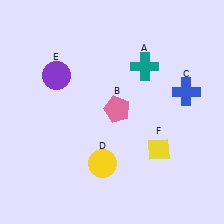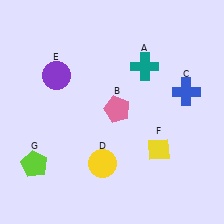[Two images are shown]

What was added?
A lime pentagon (G) was added in Image 2.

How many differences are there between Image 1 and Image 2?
There is 1 difference between the two images.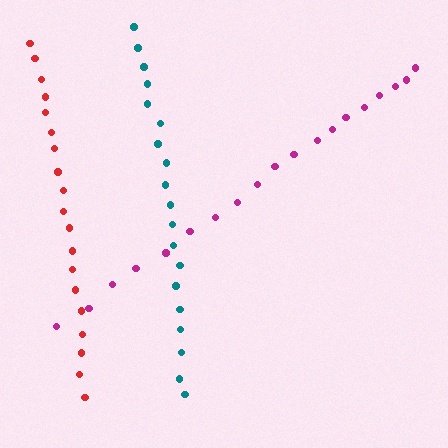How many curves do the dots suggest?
There are 3 distinct paths.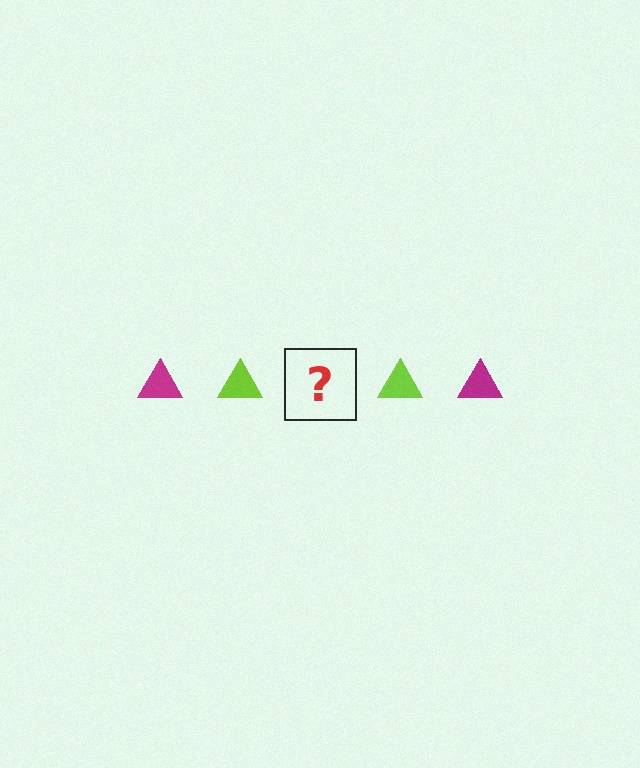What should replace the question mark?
The question mark should be replaced with a magenta triangle.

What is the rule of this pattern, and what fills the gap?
The rule is that the pattern cycles through magenta, lime triangles. The gap should be filled with a magenta triangle.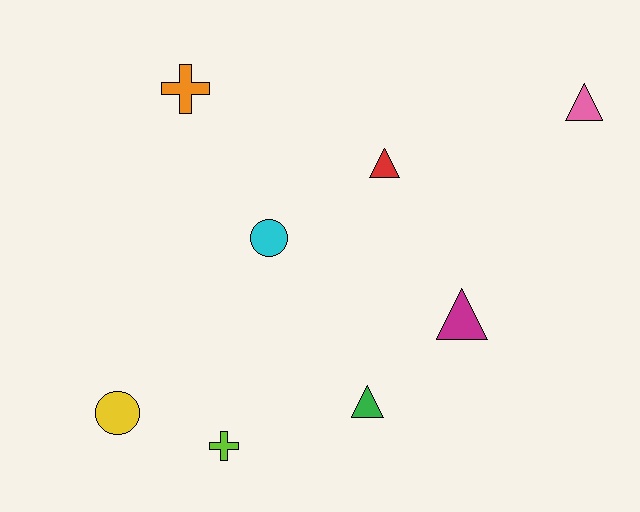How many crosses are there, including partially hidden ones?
There are 2 crosses.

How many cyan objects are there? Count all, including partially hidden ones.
There is 1 cyan object.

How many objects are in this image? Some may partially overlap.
There are 8 objects.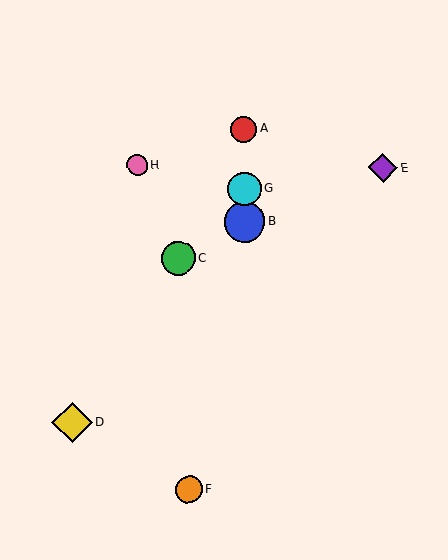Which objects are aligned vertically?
Objects A, B, G are aligned vertically.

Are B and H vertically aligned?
No, B is at x≈245 and H is at x≈137.